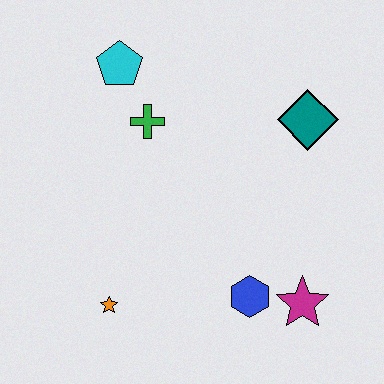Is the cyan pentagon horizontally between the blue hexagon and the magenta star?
No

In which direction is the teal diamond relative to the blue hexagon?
The teal diamond is above the blue hexagon.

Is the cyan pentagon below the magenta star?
No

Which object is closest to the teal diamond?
The green cross is closest to the teal diamond.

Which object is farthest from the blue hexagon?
The cyan pentagon is farthest from the blue hexagon.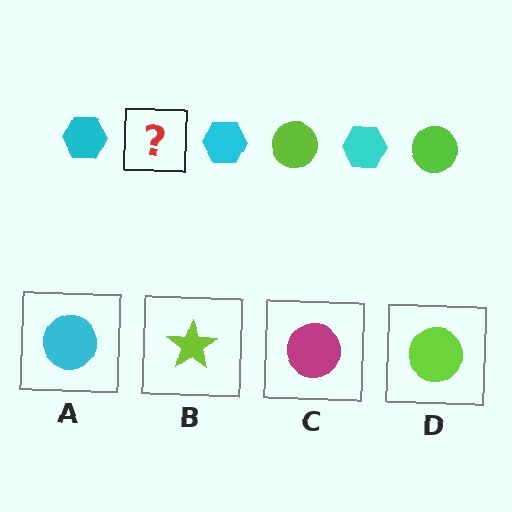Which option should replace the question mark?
Option D.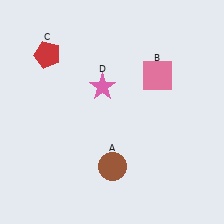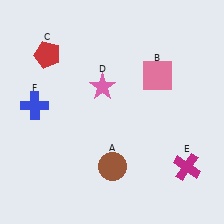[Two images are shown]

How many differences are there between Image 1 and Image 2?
There are 2 differences between the two images.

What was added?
A magenta cross (E), a blue cross (F) were added in Image 2.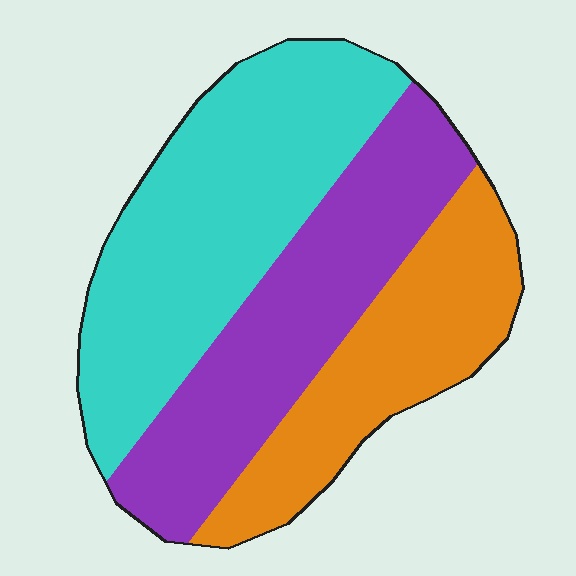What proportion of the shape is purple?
Purple covers around 35% of the shape.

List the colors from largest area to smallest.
From largest to smallest: cyan, purple, orange.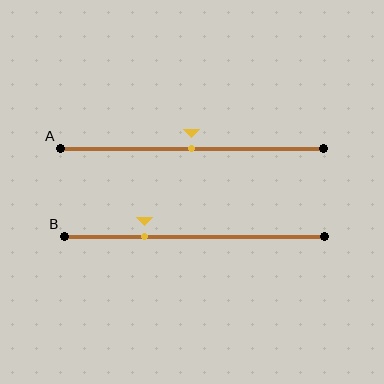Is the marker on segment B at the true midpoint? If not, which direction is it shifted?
No, the marker on segment B is shifted to the left by about 19% of the segment length.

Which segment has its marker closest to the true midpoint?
Segment A has its marker closest to the true midpoint.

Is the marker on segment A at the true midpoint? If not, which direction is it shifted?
Yes, the marker on segment A is at the true midpoint.